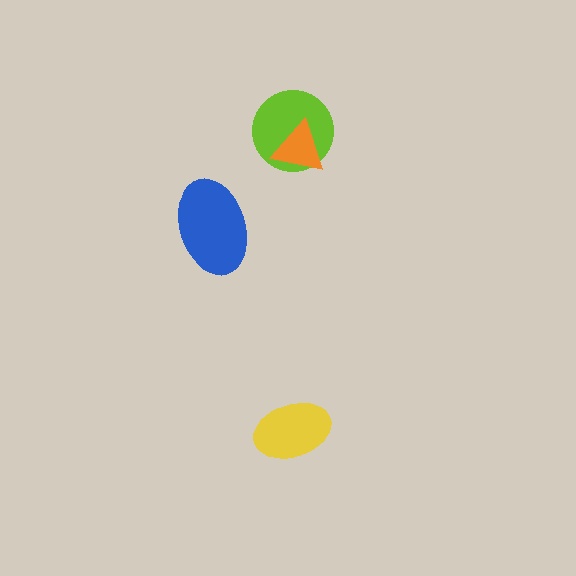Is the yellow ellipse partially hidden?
No, no other shape covers it.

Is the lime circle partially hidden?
Yes, it is partially covered by another shape.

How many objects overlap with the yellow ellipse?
0 objects overlap with the yellow ellipse.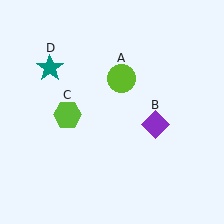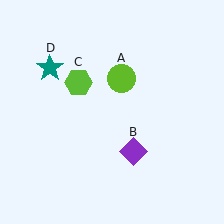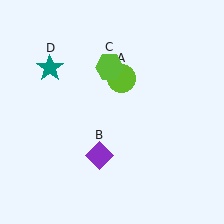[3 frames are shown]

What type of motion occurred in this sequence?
The purple diamond (object B), lime hexagon (object C) rotated clockwise around the center of the scene.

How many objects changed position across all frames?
2 objects changed position: purple diamond (object B), lime hexagon (object C).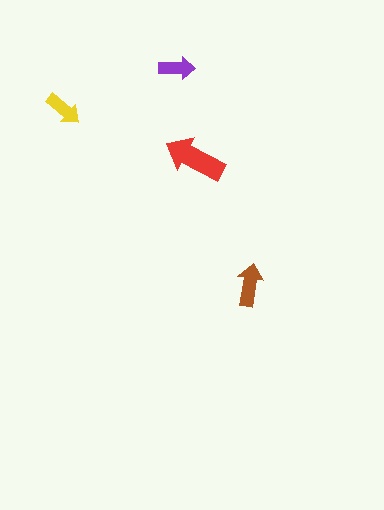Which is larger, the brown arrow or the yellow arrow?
The brown one.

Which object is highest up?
The purple arrow is topmost.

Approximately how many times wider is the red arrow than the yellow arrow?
About 1.5 times wider.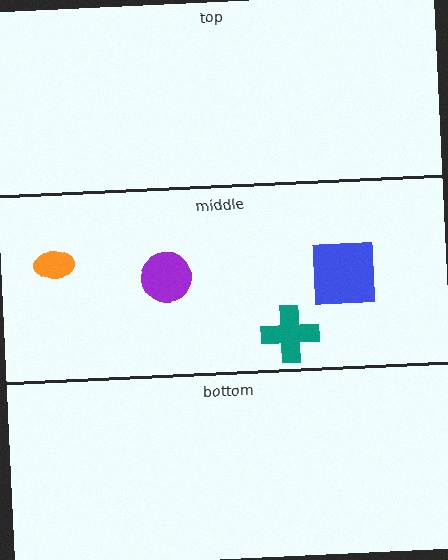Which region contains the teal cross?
The middle region.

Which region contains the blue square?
The middle region.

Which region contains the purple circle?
The middle region.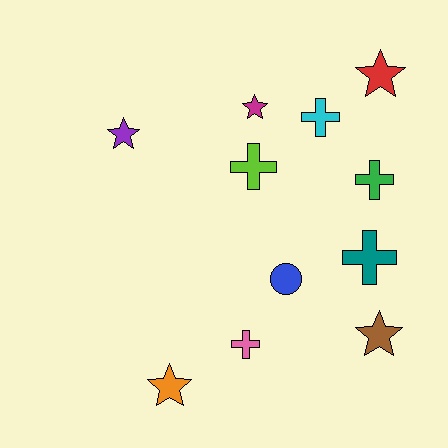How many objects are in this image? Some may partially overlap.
There are 11 objects.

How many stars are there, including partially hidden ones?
There are 5 stars.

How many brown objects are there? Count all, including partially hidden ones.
There is 1 brown object.